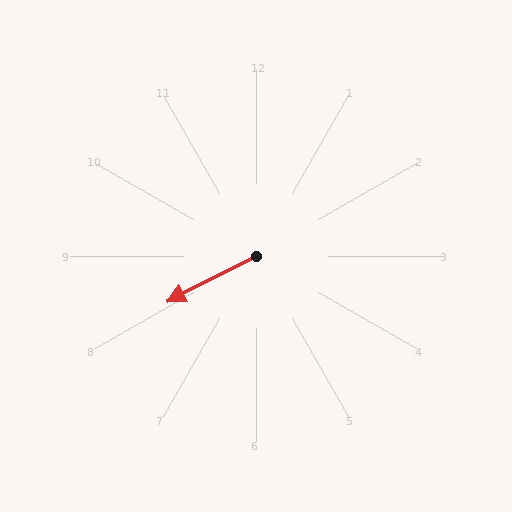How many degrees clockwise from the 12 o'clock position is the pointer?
Approximately 243 degrees.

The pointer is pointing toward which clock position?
Roughly 8 o'clock.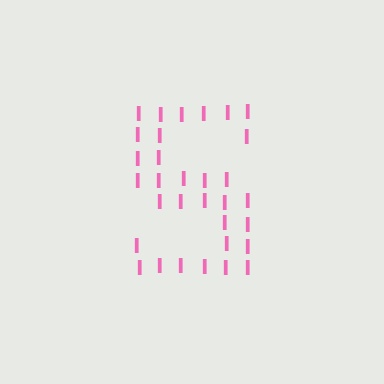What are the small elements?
The small elements are letter I's.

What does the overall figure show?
The overall figure shows the letter S.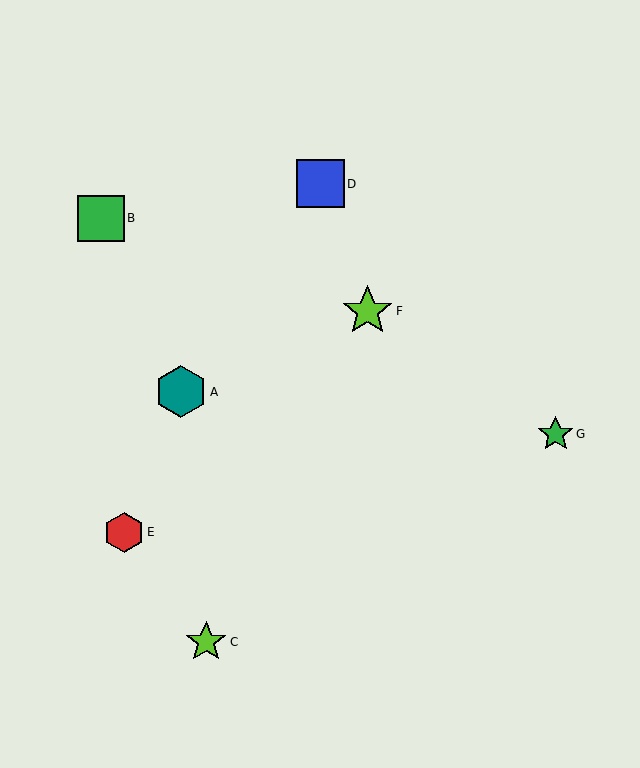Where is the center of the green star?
The center of the green star is at (556, 434).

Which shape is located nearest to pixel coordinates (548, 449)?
The green star (labeled G) at (556, 434) is nearest to that location.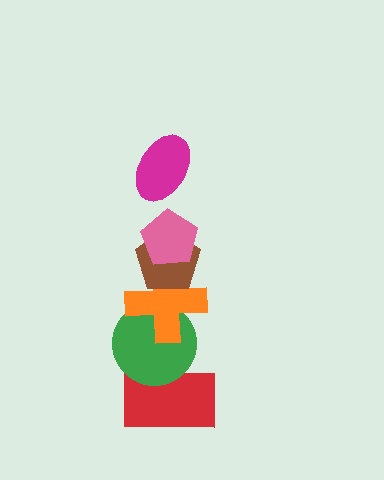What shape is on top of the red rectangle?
The green circle is on top of the red rectangle.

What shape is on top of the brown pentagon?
The pink pentagon is on top of the brown pentagon.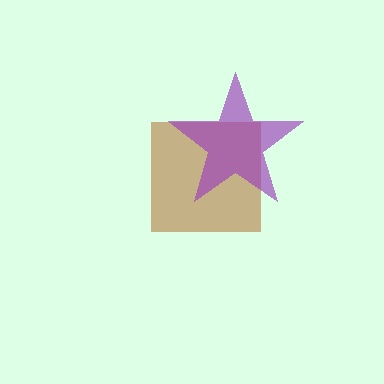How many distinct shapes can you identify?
There are 2 distinct shapes: a brown square, a purple star.